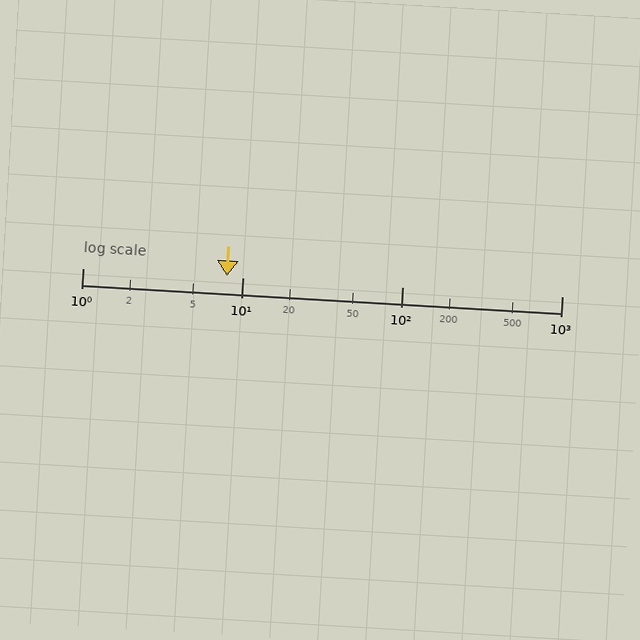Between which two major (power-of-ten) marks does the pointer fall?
The pointer is between 1 and 10.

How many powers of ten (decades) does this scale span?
The scale spans 3 decades, from 1 to 1000.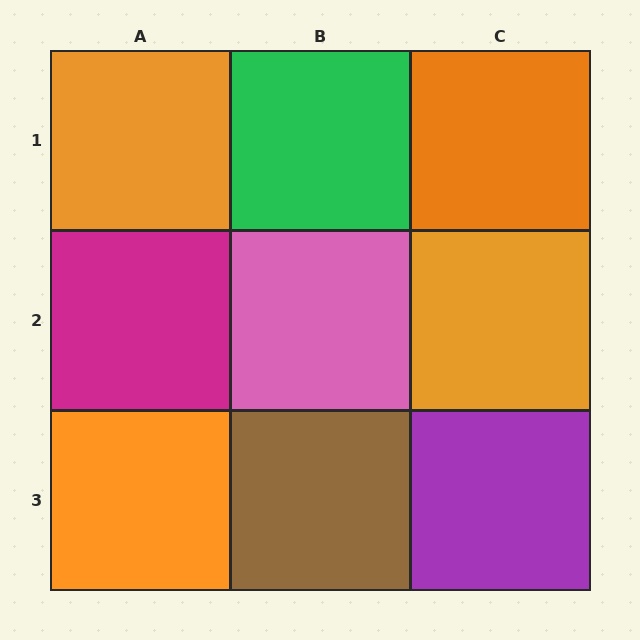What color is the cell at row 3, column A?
Orange.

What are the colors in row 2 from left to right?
Magenta, pink, orange.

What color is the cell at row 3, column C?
Purple.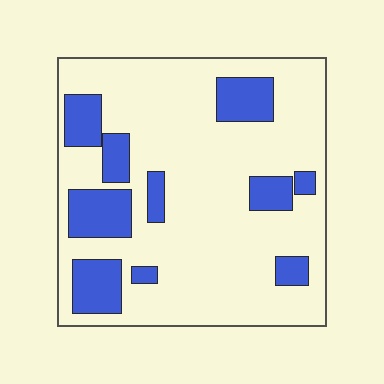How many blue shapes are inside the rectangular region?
10.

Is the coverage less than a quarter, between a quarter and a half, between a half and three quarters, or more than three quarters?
Less than a quarter.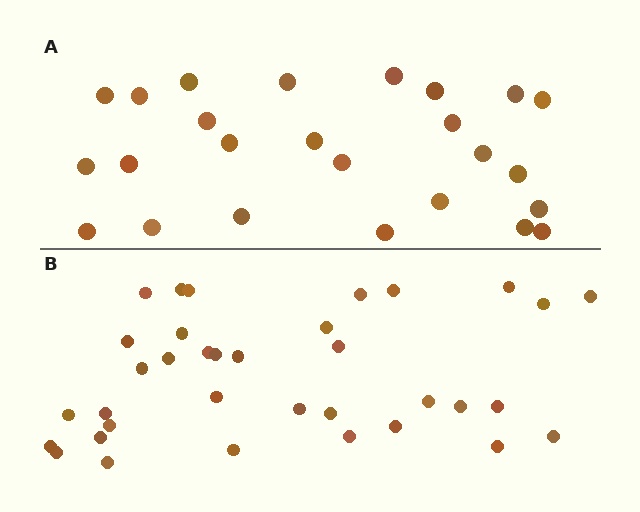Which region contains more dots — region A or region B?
Region B (the bottom region) has more dots.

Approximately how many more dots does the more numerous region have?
Region B has roughly 10 or so more dots than region A.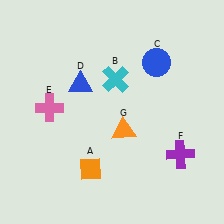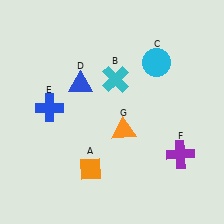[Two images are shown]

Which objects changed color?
C changed from blue to cyan. E changed from pink to blue.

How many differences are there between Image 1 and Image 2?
There are 2 differences between the two images.